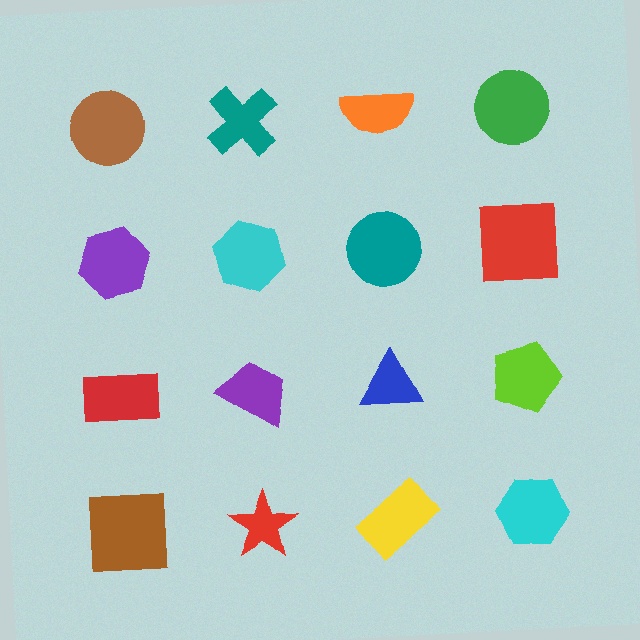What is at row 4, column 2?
A red star.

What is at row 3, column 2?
A purple trapezoid.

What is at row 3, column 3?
A blue triangle.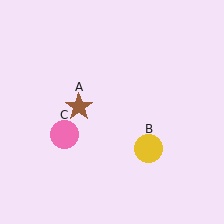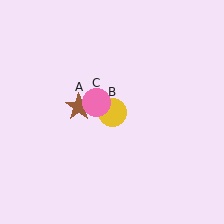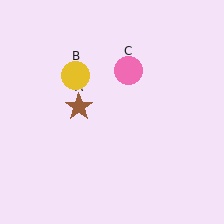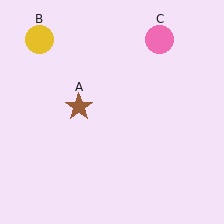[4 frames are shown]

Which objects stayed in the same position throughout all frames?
Brown star (object A) remained stationary.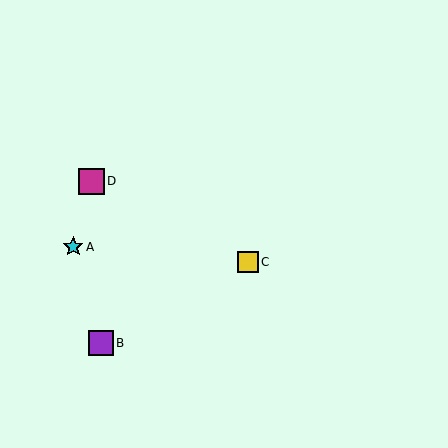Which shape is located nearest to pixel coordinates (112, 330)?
The purple square (labeled B) at (101, 343) is nearest to that location.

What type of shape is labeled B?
Shape B is a purple square.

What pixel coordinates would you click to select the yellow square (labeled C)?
Click at (248, 262) to select the yellow square C.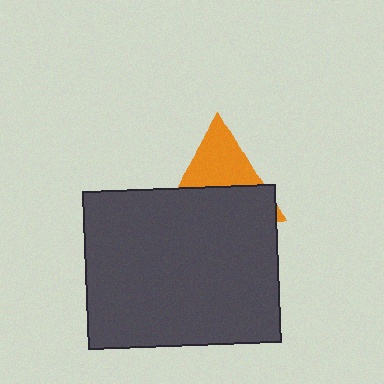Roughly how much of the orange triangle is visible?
About half of it is visible (roughly 45%).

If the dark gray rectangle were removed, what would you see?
You would see the complete orange triangle.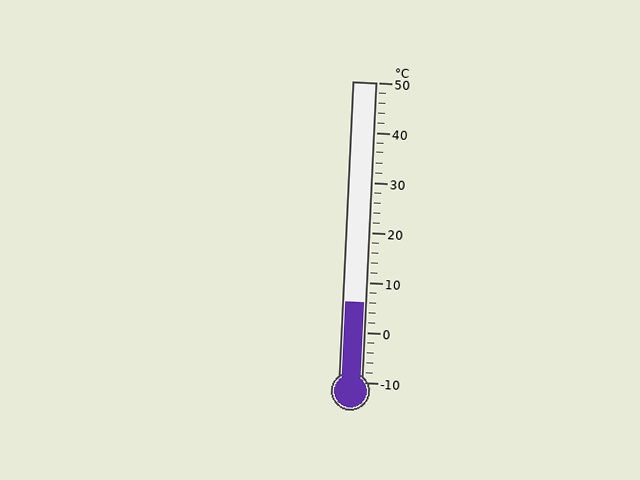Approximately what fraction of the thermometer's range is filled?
The thermometer is filled to approximately 25% of its range.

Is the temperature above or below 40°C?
The temperature is below 40°C.